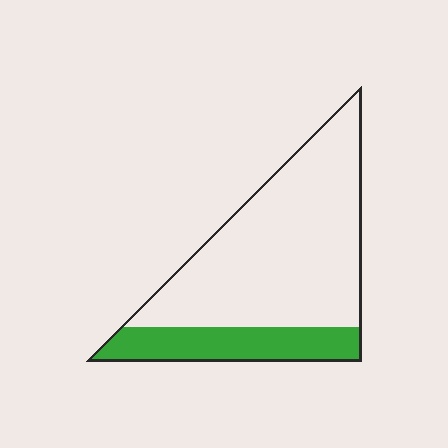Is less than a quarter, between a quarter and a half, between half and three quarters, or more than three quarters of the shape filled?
Less than a quarter.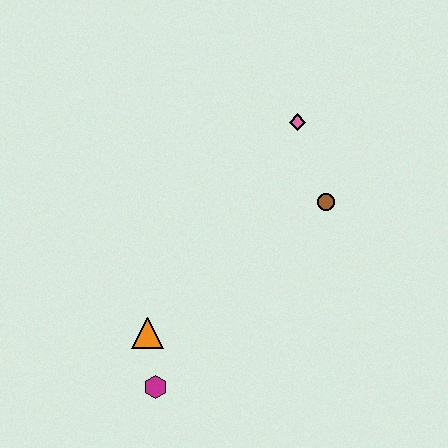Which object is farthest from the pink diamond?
The magenta hexagon is farthest from the pink diamond.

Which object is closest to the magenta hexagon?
The orange triangle is closest to the magenta hexagon.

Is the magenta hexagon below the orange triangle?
Yes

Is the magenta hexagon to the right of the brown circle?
No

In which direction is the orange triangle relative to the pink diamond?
The orange triangle is below the pink diamond.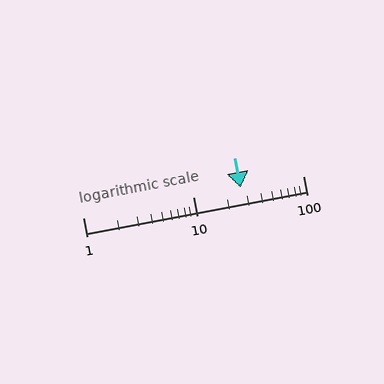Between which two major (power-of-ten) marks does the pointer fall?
The pointer is between 10 and 100.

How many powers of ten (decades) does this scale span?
The scale spans 2 decades, from 1 to 100.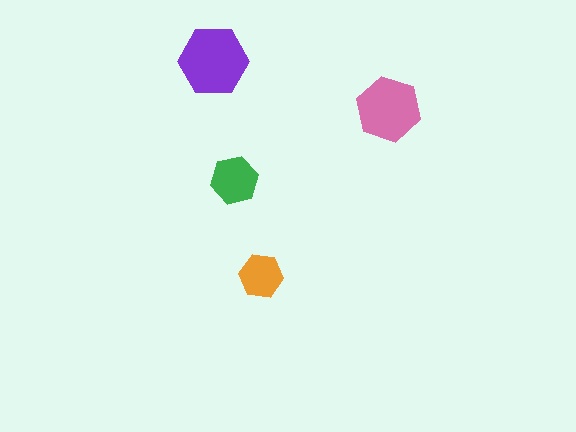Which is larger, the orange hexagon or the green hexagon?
The green one.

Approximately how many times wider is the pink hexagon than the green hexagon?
About 1.5 times wider.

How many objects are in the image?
There are 4 objects in the image.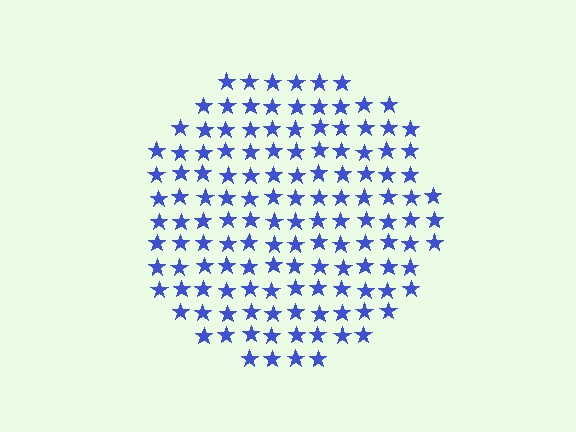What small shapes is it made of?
It is made of small stars.